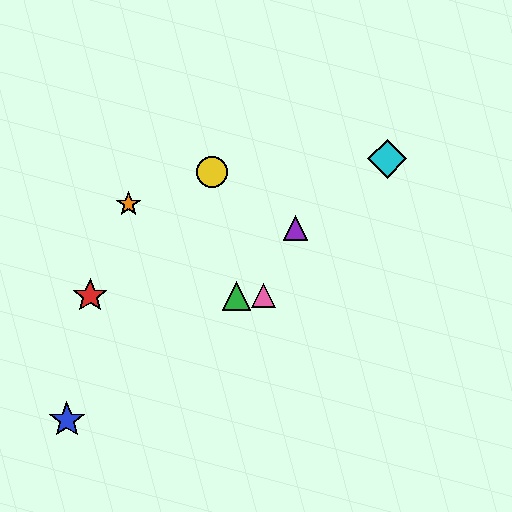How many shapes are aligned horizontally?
3 shapes (the red star, the green triangle, the pink triangle) are aligned horizontally.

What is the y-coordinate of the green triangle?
The green triangle is at y≈296.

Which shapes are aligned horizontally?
The red star, the green triangle, the pink triangle are aligned horizontally.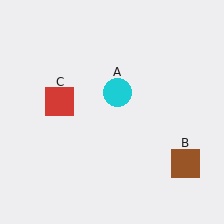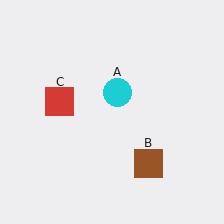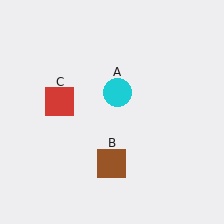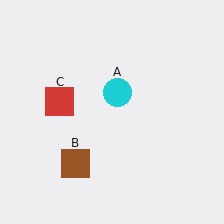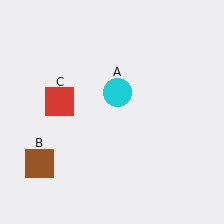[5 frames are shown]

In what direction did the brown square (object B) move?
The brown square (object B) moved left.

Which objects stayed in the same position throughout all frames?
Cyan circle (object A) and red square (object C) remained stationary.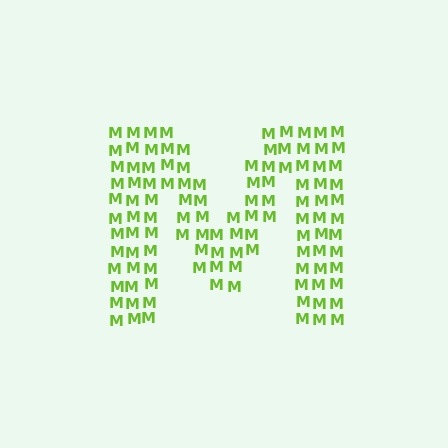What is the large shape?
The large shape is the letter M.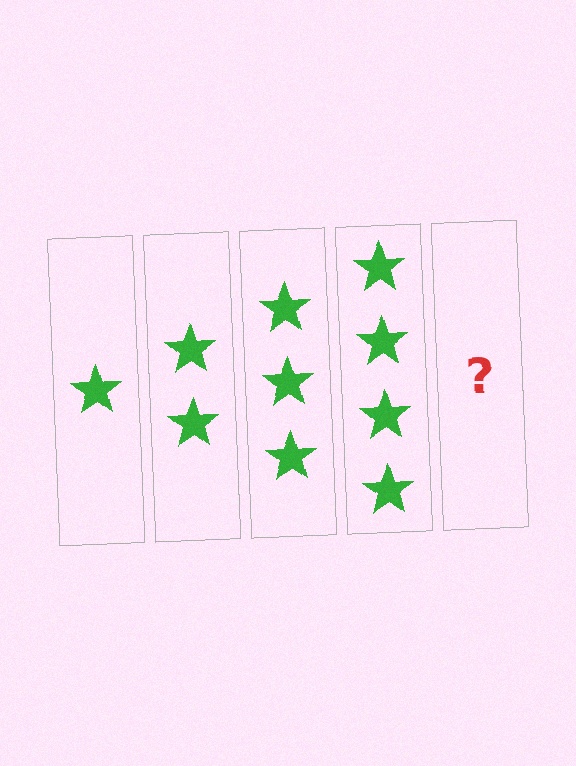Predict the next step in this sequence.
The next step is 5 stars.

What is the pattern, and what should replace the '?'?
The pattern is that each step adds one more star. The '?' should be 5 stars.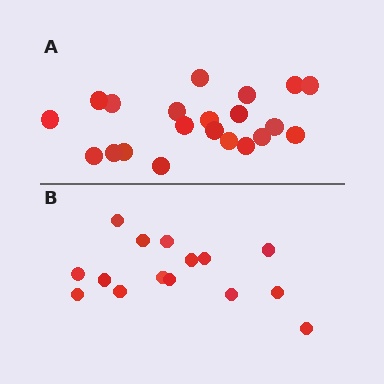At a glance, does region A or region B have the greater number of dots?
Region A (the top region) has more dots.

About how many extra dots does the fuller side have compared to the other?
Region A has about 6 more dots than region B.